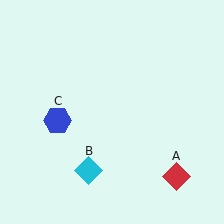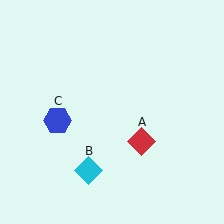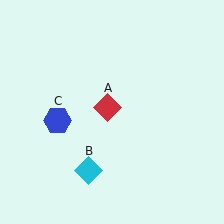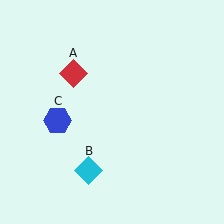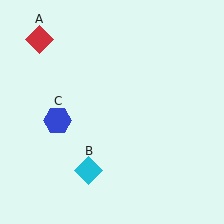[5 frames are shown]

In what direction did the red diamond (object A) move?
The red diamond (object A) moved up and to the left.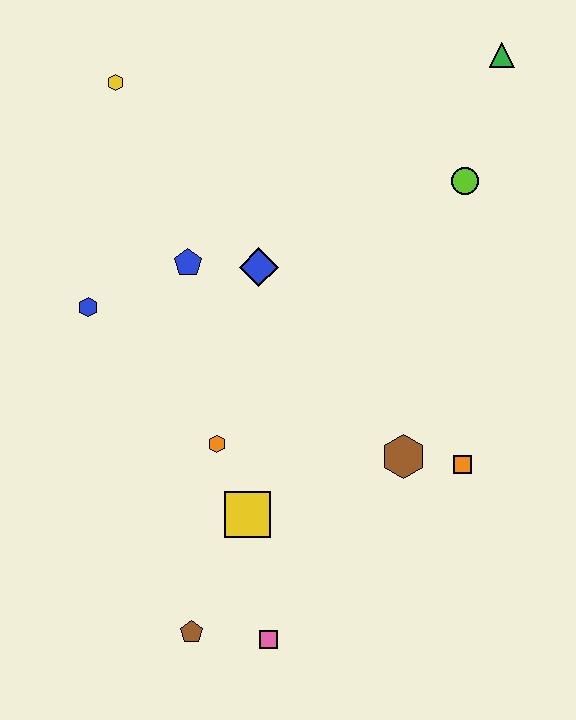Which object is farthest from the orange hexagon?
The green triangle is farthest from the orange hexagon.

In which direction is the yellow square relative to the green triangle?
The yellow square is below the green triangle.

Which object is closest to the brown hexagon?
The orange square is closest to the brown hexagon.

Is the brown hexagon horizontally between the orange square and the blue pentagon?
Yes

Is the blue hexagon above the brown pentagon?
Yes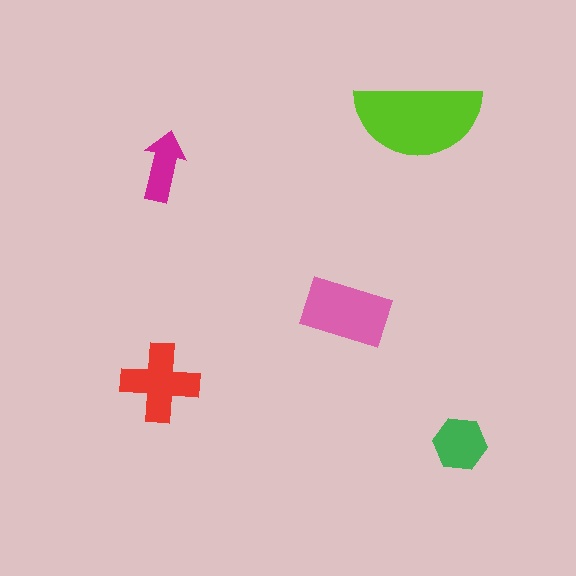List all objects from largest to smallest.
The lime semicircle, the pink rectangle, the red cross, the green hexagon, the magenta arrow.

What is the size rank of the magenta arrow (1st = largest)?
5th.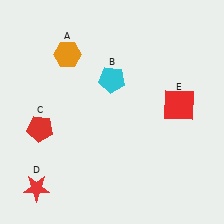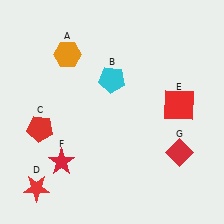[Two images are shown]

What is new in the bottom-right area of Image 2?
A red diamond (G) was added in the bottom-right area of Image 2.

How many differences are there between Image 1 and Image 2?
There are 2 differences between the two images.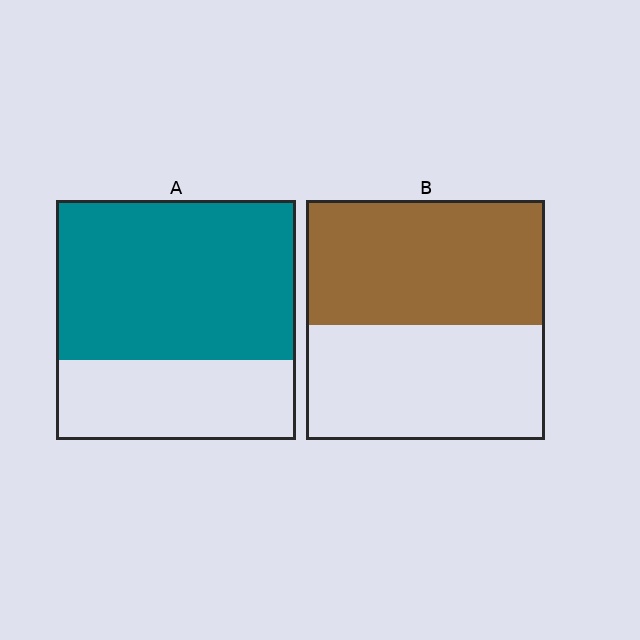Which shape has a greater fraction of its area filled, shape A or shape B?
Shape A.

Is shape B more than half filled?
Roughly half.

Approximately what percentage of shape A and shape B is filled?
A is approximately 65% and B is approximately 50%.